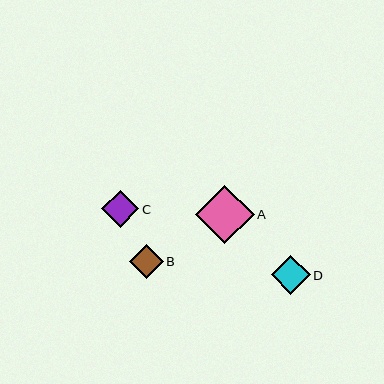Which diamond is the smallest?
Diamond B is the smallest with a size of approximately 33 pixels.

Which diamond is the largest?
Diamond A is the largest with a size of approximately 59 pixels.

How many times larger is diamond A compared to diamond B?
Diamond A is approximately 1.8 times the size of diamond B.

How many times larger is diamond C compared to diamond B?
Diamond C is approximately 1.1 times the size of diamond B.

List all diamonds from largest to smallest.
From largest to smallest: A, D, C, B.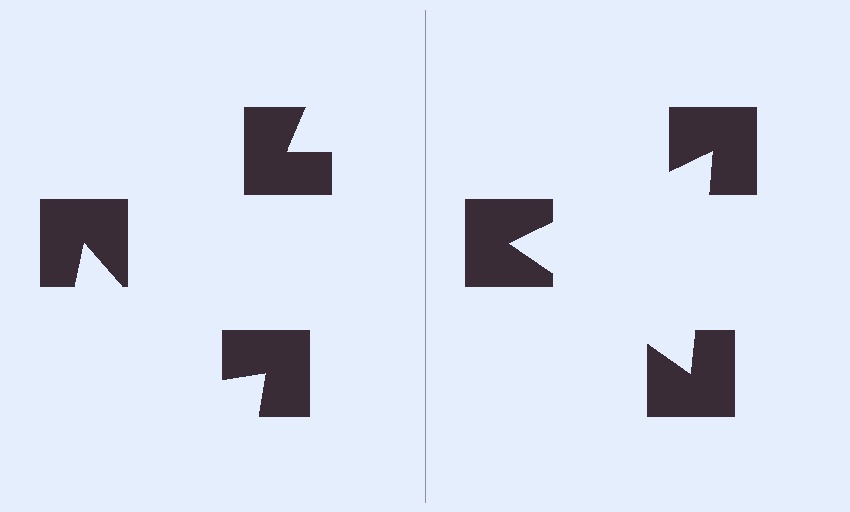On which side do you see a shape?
An illusory triangle appears on the right side. On the left side the wedge cuts are rotated, so no coherent shape forms.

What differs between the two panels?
The notched squares are positioned identically on both sides; only the wedge orientations differ. On the right they align to a triangle; on the left they are misaligned.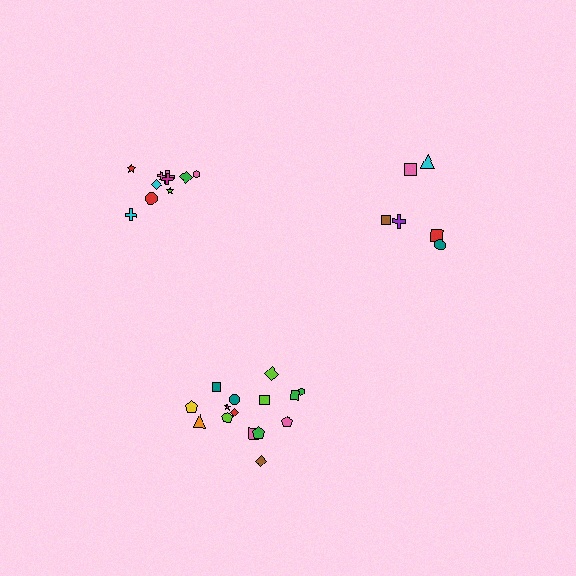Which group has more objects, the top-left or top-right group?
The top-left group.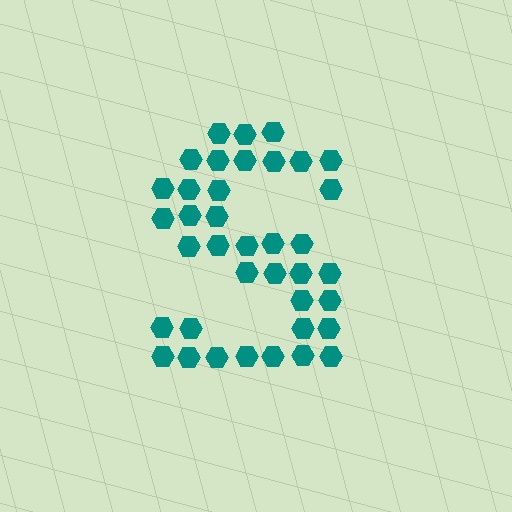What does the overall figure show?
The overall figure shows the letter S.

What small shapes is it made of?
It is made of small hexagons.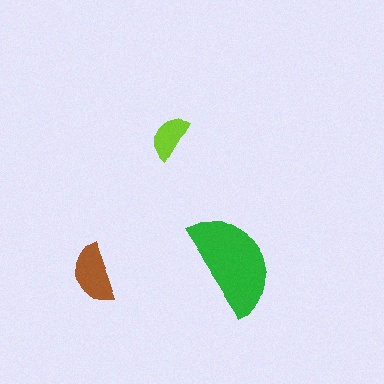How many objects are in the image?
There are 3 objects in the image.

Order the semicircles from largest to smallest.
the green one, the brown one, the lime one.